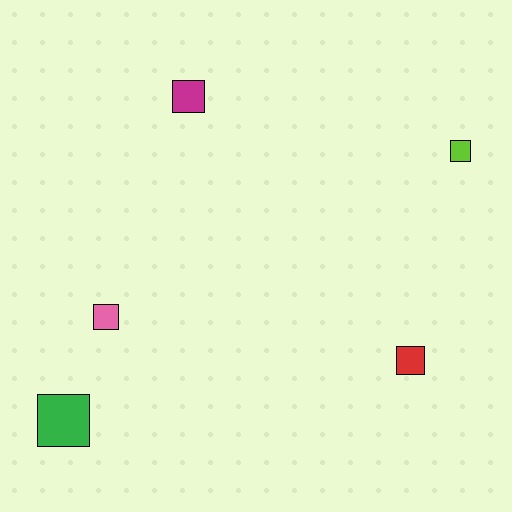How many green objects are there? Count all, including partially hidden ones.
There is 1 green object.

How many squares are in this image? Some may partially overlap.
There are 5 squares.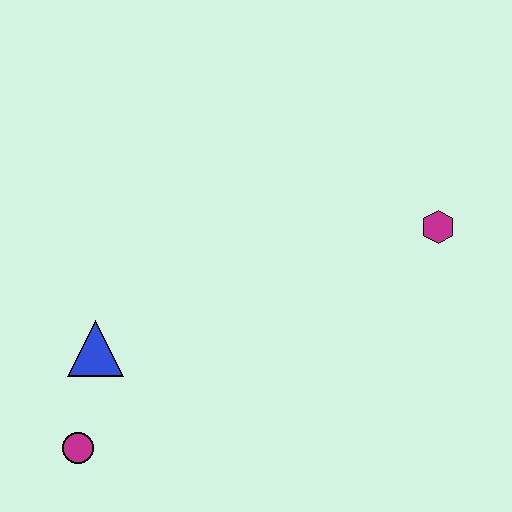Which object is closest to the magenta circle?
The blue triangle is closest to the magenta circle.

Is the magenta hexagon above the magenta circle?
Yes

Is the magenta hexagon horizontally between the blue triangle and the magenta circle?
No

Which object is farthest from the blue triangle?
The magenta hexagon is farthest from the blue triangle.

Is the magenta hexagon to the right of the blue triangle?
Yes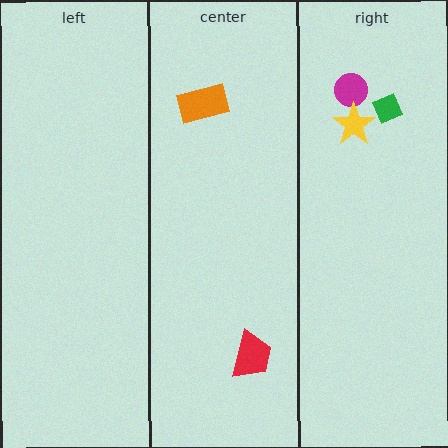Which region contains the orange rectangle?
The center region.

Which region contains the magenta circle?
The right region.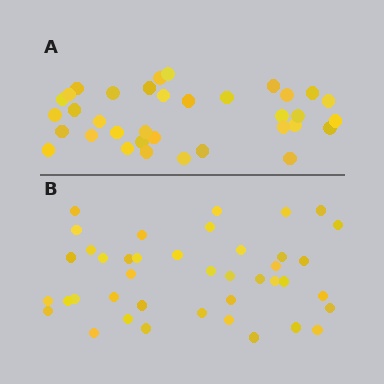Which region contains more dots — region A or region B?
Region B (the bottom region) has more dots.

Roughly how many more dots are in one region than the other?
Region B has about 6 more dots than region A.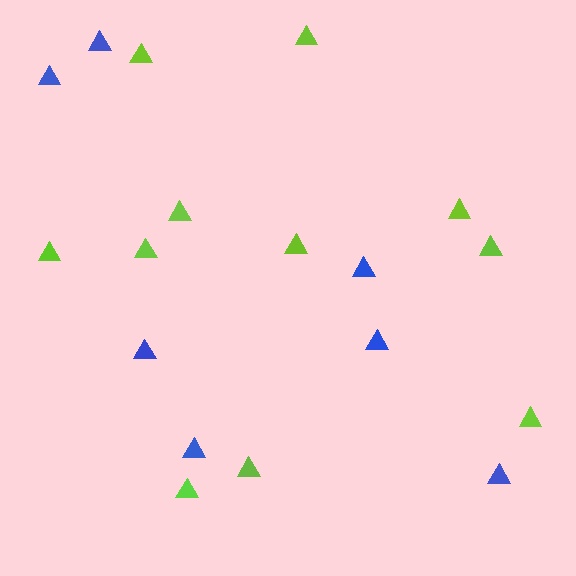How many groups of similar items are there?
There are 2 groups: one group of lime triangles (11) and one group of blue triangles (7).